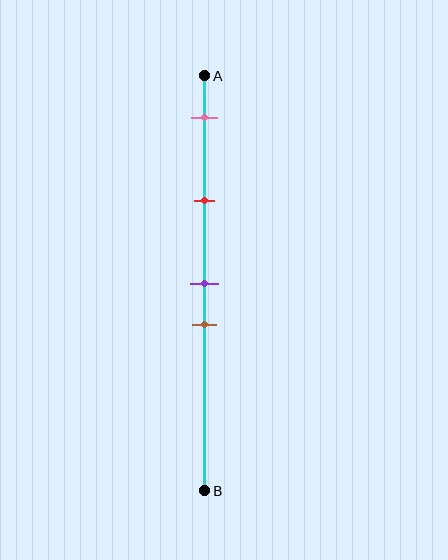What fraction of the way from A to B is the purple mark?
The purple mark is approximately 50% (0.5) of the way from A to B.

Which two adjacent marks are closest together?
The purple and brown marks are the closest adjacent pair.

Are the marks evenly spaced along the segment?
No, the marks are not evenly spaced.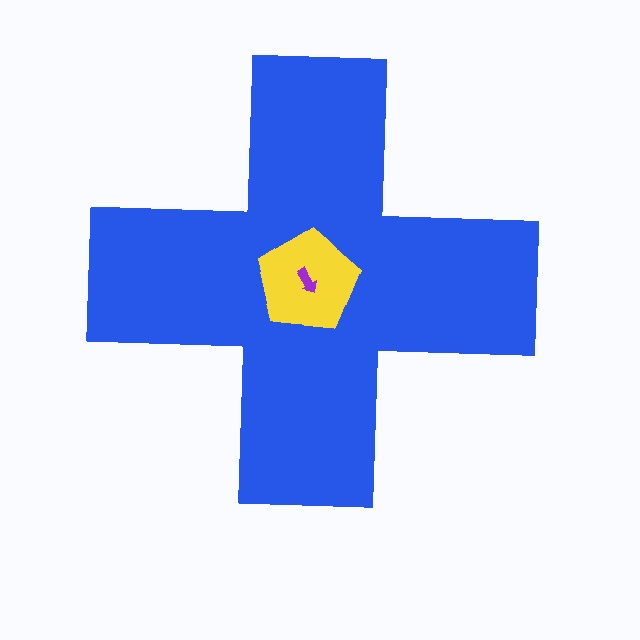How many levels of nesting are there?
3.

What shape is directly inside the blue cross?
The yellow pentagon.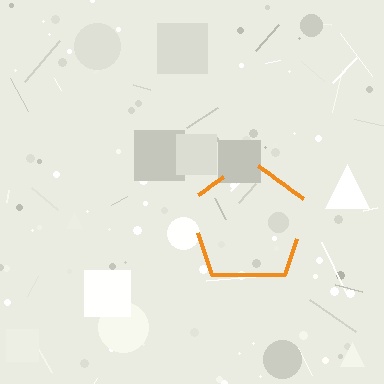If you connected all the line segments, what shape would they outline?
They would outline a pentagon.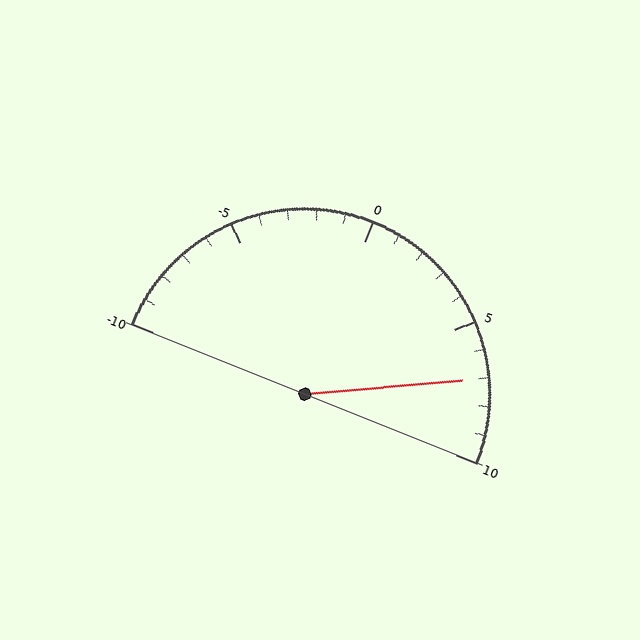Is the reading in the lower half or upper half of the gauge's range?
The reading is in the upper half of the range (-10 to 10).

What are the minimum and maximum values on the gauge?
The gauge ranges from -10 to 10.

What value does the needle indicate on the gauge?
The needle indicates approximately 7.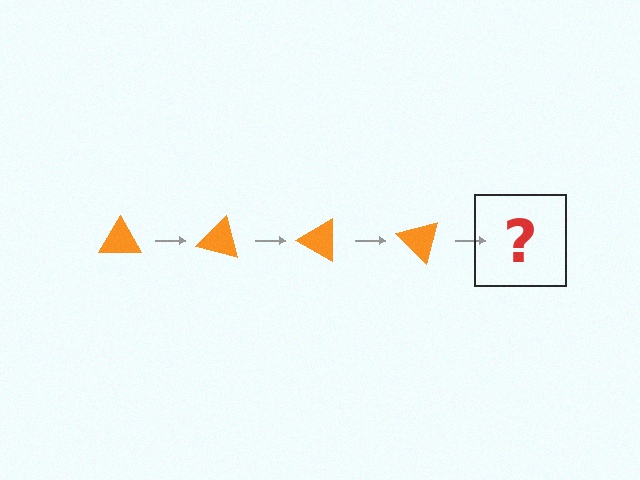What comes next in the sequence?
The next element should be an orange triangle rotated 60 degrees.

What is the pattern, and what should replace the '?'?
The pattern is that the triangle rotates 15 degrees each step. The '?' should be an orange triangle rotated 60 degrees.